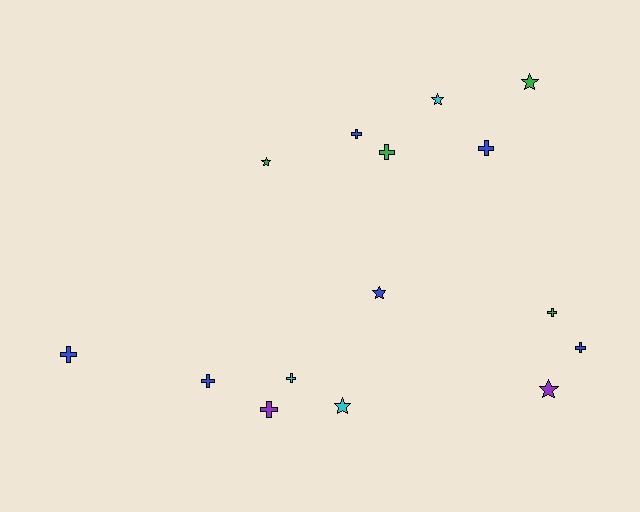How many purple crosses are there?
There is 1 purple cross.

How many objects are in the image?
There are 15 objects.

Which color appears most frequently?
Blue, with 6 objects.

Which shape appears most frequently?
Cross, with 9 objects.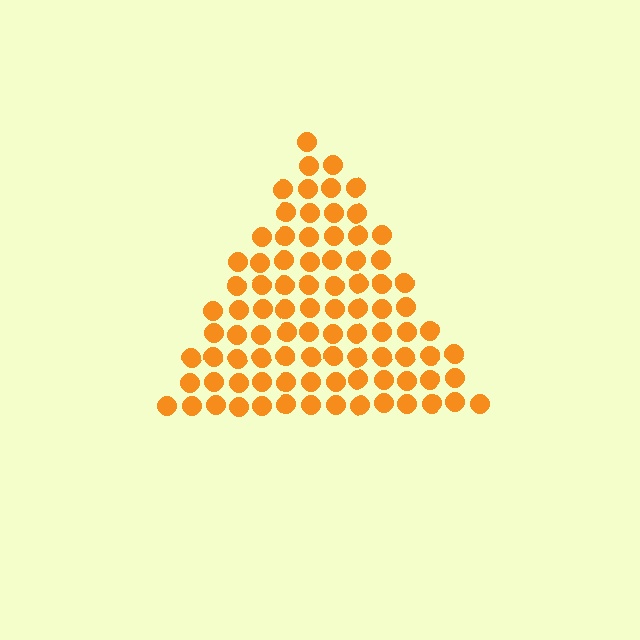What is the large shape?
The large shape is a triangle.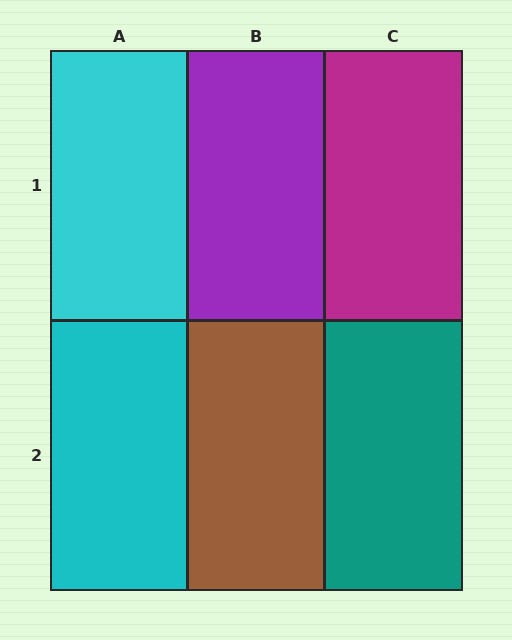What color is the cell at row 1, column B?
Purple.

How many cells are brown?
1 cell is brown.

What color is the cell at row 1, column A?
Cyan.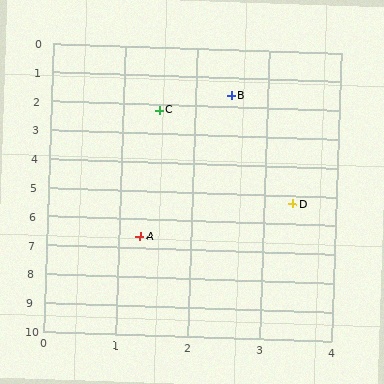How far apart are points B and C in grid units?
Points B and C are about 1.2 grid units apart.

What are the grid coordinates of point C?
Point C is at approximately (1.5, 2.2).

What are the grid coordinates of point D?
Point D is at approximately (3.4, 5.3).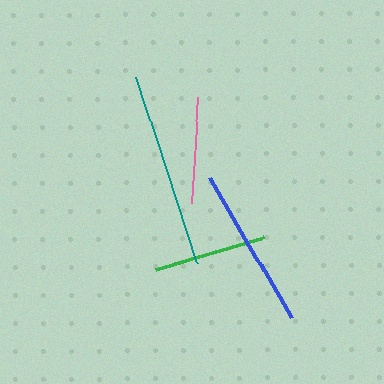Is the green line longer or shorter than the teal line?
The teal line is longer than the green line.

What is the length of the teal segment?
The teal segment is approximately 196 pixels long.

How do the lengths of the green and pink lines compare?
The green and pink lines are approximately the same length.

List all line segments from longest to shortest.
From longest to shortest: teal, blue, green, pink.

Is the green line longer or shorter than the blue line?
The blue line is longer than the green line.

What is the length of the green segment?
The green segment is approximately 113 pixels long.